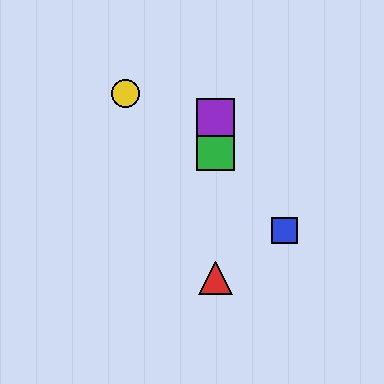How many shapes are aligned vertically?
3 shapes (the red triangle, the green square, the purple square) are aligned vertically.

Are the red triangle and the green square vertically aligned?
Yes, both are at x≈216.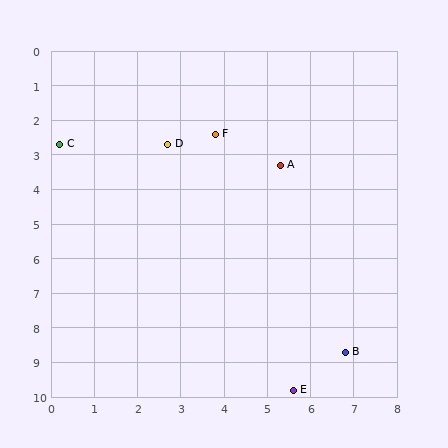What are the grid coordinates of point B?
Point B is at approximately (6.8, 8.7).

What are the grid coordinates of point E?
Point E is at approximately (5.6, 9.8).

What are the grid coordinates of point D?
Point D is at approximately (2.7, 2.7).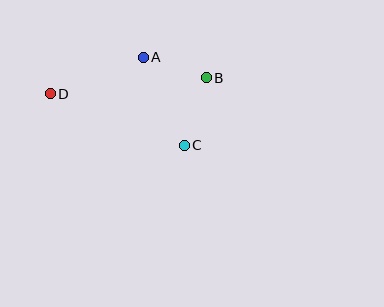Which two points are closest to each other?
Points A and B are closest to each other.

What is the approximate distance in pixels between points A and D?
The distance between A and D is approximately 100 pixels.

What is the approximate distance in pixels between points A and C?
The distance between A and C is approximately 97 pixels.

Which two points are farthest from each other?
Points B and D are farthest from each other.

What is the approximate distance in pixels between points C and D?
The distance between C and D is approximately 143 pixels.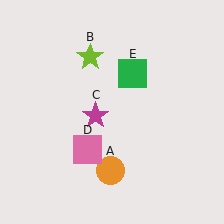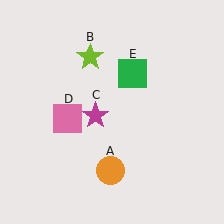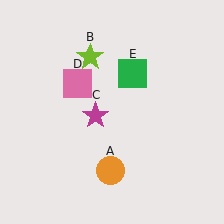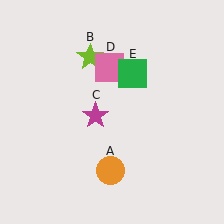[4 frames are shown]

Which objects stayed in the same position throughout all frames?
Orange circle (object A) and lime star (object B) and magenta star (object C) and green square (object E) remained stationary.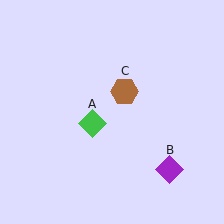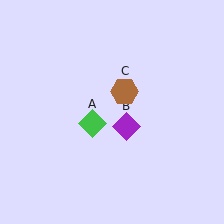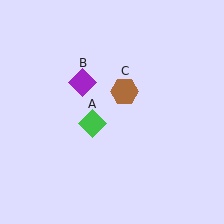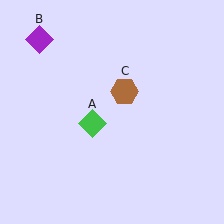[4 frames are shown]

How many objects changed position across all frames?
1 object changed position: purple diamond (object B).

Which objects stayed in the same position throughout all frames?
Green diamond (object A) and brown hexagon (object C) remained stationary.